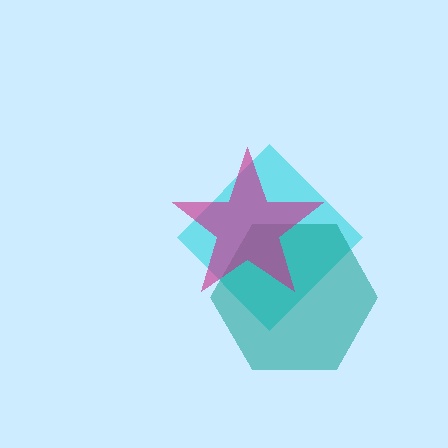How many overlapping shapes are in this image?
There are 3 overlapping shapes in the image.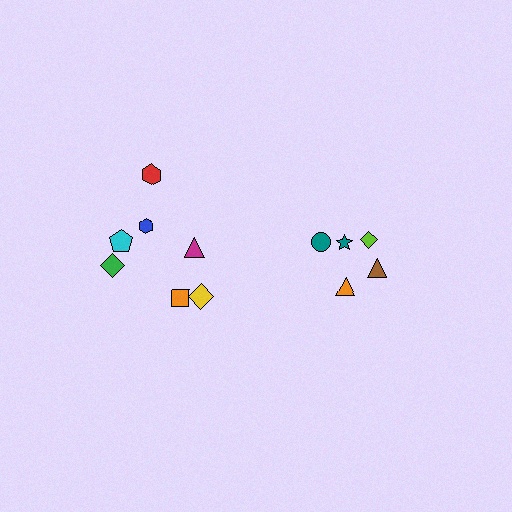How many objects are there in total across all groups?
There are 12 objects.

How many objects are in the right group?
There are 5 objects.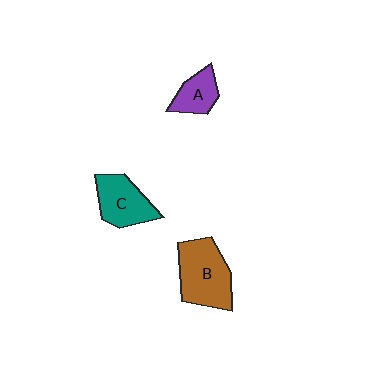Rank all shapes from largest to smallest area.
From largest to smallest: B (brown), C (teal), A (purple).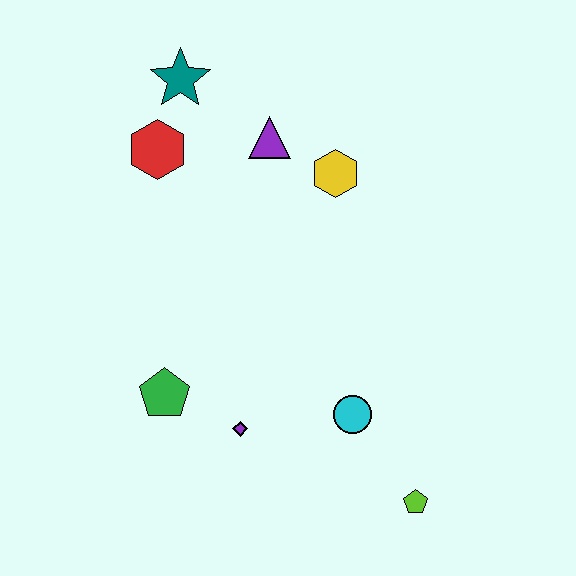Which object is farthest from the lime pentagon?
The teal star is farthest from the lime pentagon.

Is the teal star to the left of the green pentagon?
No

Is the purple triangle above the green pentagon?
Yes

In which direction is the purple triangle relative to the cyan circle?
The purple triangle is above the cyan circle.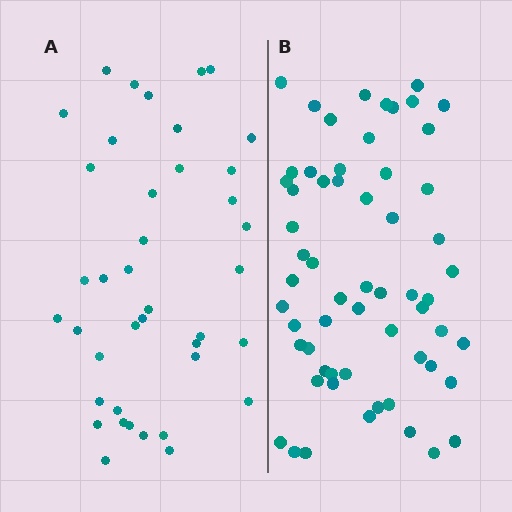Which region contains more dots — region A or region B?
Region B (the right region) has more dots.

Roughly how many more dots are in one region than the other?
Region B has approximately 20 more dots than region A.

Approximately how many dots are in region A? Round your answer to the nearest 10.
About 40 dots.